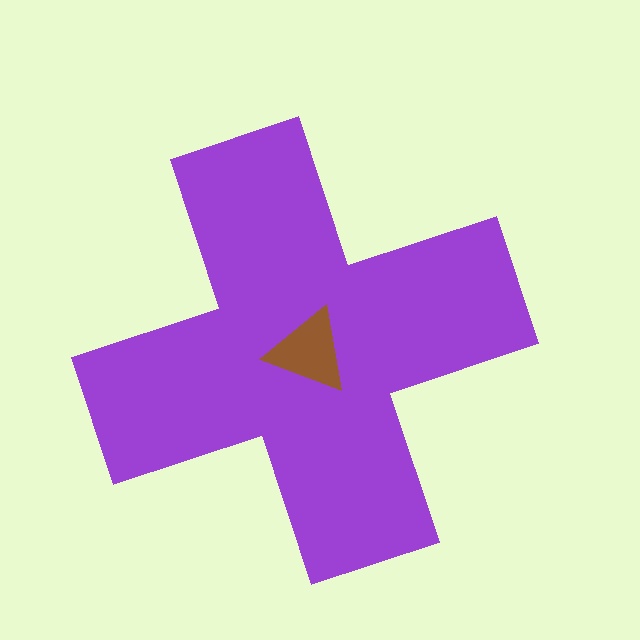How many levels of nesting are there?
2.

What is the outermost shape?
The purple cross.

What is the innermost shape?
The brown triangle.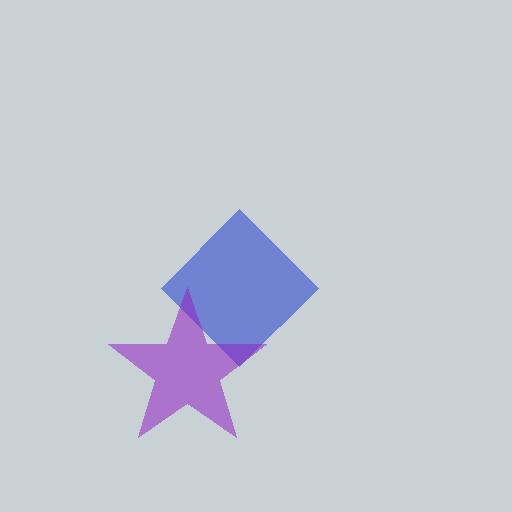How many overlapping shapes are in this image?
There are 2 overlapping shapes in the image.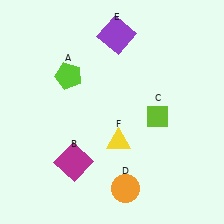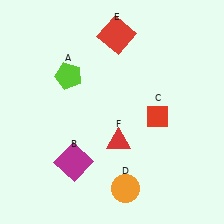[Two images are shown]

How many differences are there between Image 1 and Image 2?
There are 3 differences between the two images.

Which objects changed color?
C changed from lime to red. E changed from purple to red. F changed from yellow to red.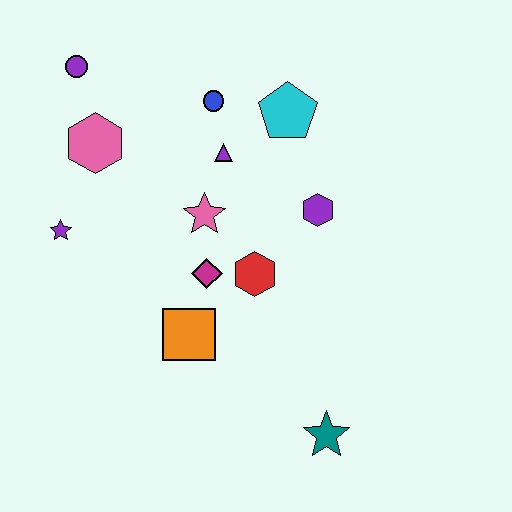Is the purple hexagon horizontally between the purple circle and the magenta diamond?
No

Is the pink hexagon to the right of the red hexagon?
No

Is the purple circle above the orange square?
Yes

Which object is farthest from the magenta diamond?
The purple circle is farthest from the magenta diamond.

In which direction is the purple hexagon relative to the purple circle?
The purple hexagon is to the right of the purple circle.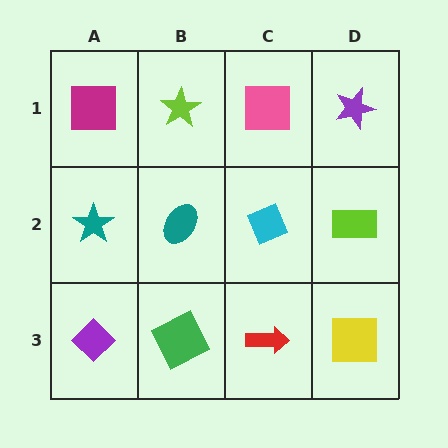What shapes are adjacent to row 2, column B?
A lime star (row 1, column B), a green square (row 3, column B), a teal star (row 2, column A), a cyan diamond (row 2, column C).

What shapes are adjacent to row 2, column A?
A magenta square (row 1, column A), a purple diamond (row 3, column A), a teal ellipse (row 2, column B).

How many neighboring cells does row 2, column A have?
3.